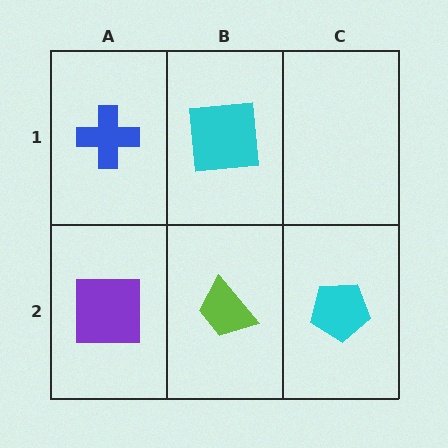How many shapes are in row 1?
2 shapes.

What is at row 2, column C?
A cyan pentagon.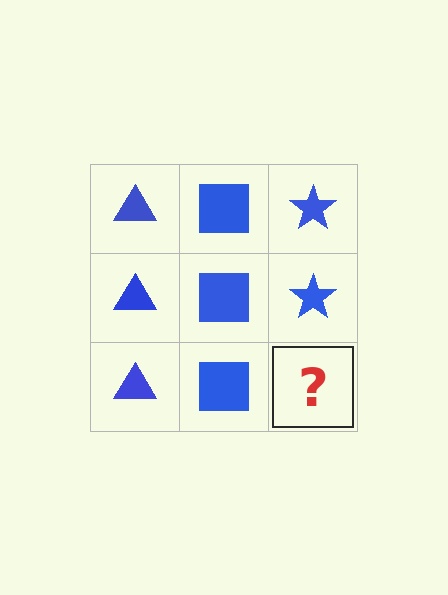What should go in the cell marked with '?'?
The missing cell should contain a blue star.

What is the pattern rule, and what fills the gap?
The rule is that each column has a consistent shape. The gap should be filled with a blue star.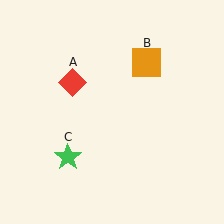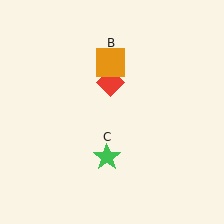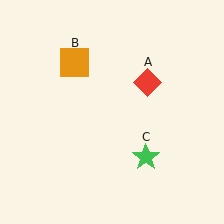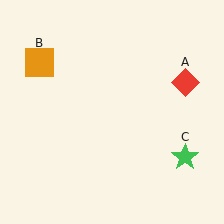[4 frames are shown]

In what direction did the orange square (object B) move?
The orange square (object B) moved left.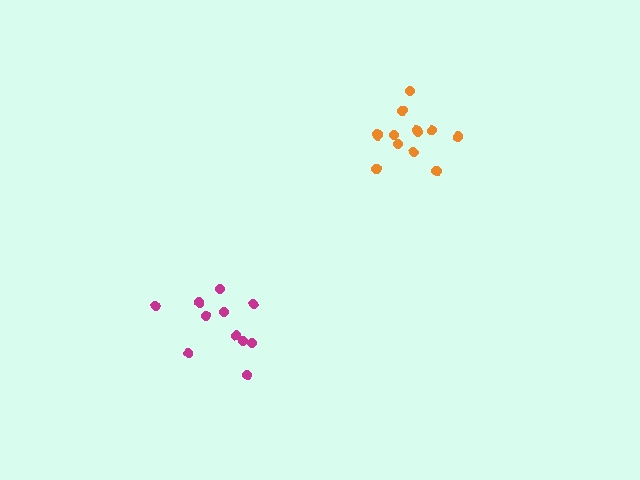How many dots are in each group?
Group 1: 11 dots, Group 2: 13 dots (24 total).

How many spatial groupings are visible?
There are 2 spatial groupings.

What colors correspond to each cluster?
The clusters are colored: magenta, orange.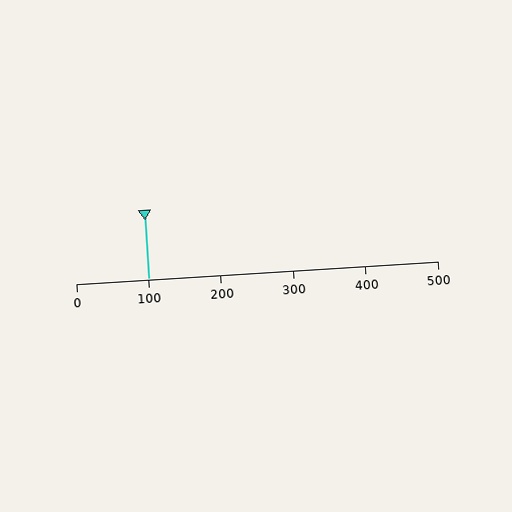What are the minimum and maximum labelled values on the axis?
The axis runs from 0 to 500.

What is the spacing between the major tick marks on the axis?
The major ticks are spaced 100 apart.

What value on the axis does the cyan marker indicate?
The marker indicates approximately 100.